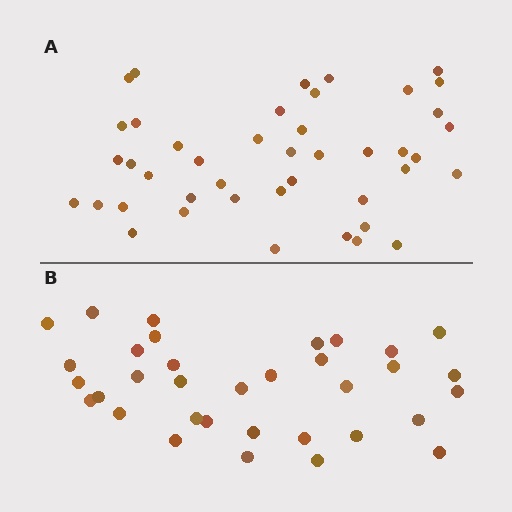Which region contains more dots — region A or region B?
Region A (the top region) has more dots.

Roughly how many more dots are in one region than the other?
Region A has roughly 8 or so more dots than region B.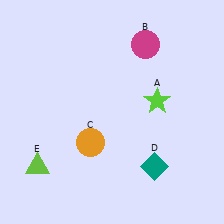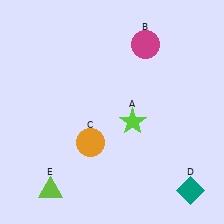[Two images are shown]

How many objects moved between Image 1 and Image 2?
3 objects moved between the two images.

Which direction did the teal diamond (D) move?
The teal diamond (D) moved right.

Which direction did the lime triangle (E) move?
The lime triangle (E) moved down.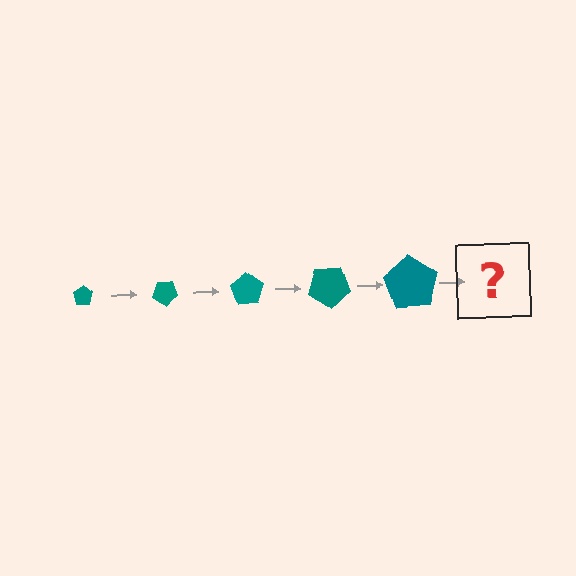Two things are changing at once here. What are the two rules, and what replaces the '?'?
The two rules are that the pentagon grows larger each step and it rotates 35 degrees each step. The '?' should be a pentagon, larger than the previous one and rotated 175 degrees from the start.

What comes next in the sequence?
The next element should be a pentagon, larger than the previous one and rotated 175 degrees from the start.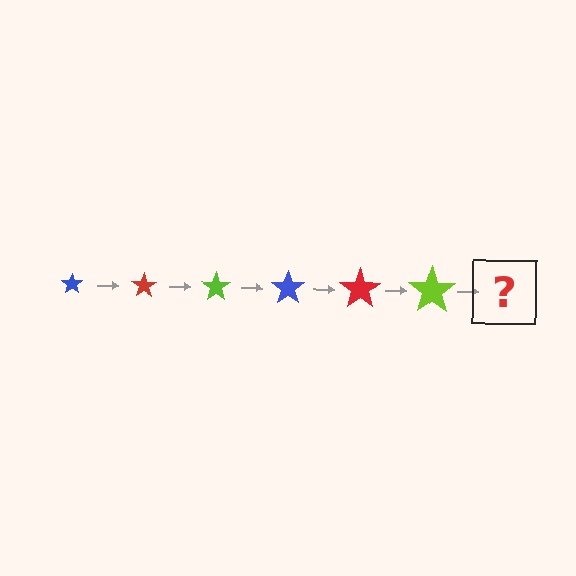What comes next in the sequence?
The next element should be a blue star, larger than the previous one.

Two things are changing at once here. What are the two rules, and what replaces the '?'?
The two rules are that the star grows larger each step and the color cycles through blue, red, and lime. The '?' should be a blue star, larger than the previous one.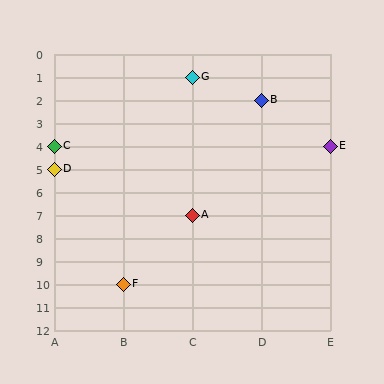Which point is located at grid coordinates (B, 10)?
Point F is at (B, 10).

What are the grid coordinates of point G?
Point G is at grid coordinates (C, 1).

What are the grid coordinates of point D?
Point D is at grid coordinates (A, 5).